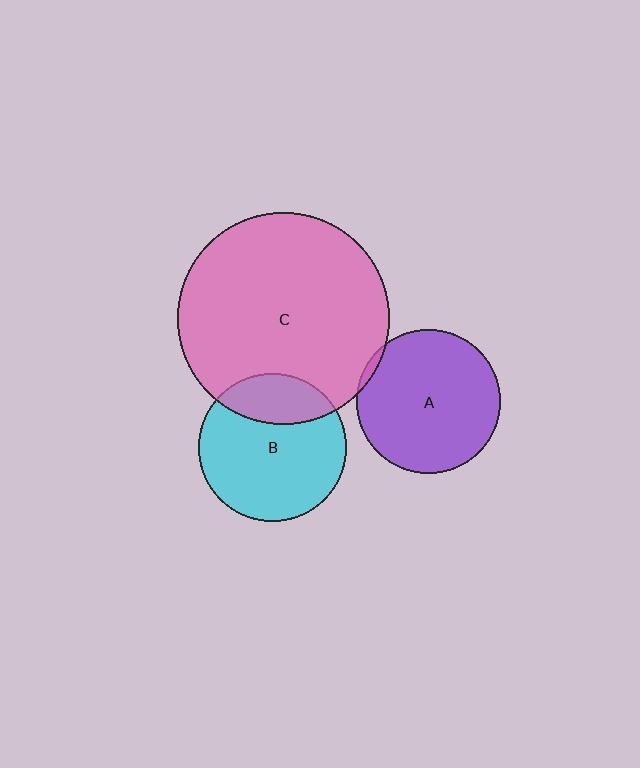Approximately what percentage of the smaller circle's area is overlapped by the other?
Approximately 5%.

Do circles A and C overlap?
Yes.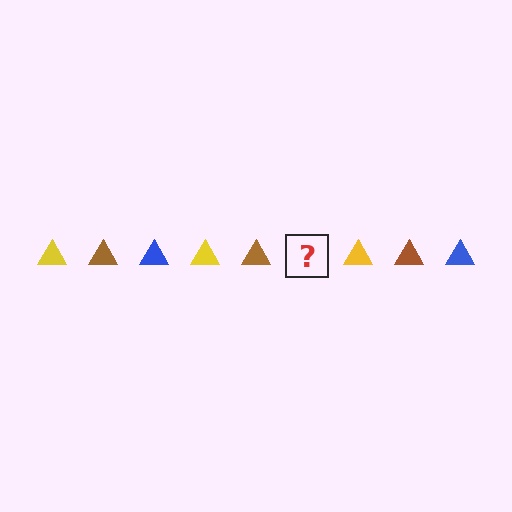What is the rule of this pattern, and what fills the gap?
The rule is that the pattern cycles through yellow, brown, blue triangles. The gap should be filled with a blue triangle.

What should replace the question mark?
The question mark should be replaced with a blue triangle.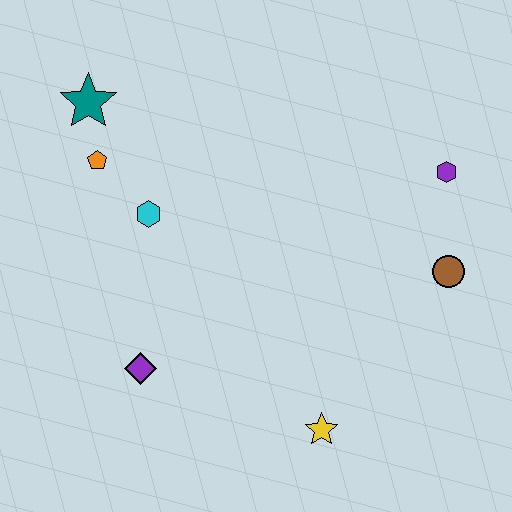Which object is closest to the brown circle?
The purple hexagon is closest to the brown circle.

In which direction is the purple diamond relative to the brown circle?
The purple diamond is to the left of the brown circle.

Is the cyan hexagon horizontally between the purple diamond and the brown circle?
Yes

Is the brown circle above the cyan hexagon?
No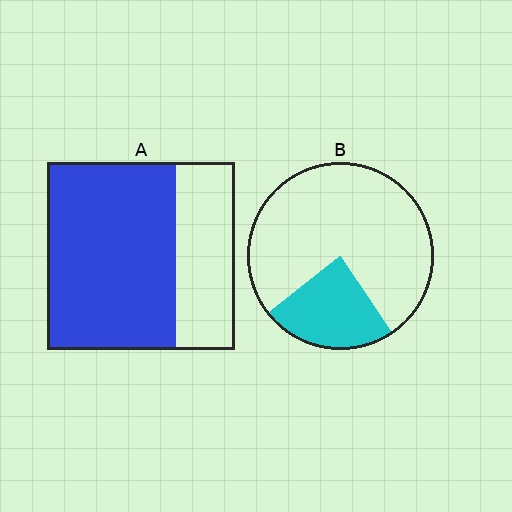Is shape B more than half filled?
No.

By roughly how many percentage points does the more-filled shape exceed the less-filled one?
By roughly 45 percentage points (A over B).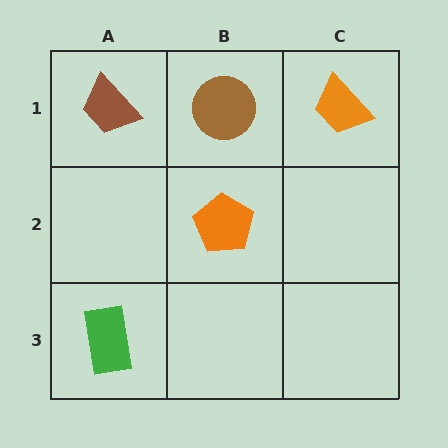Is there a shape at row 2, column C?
No, that cell is empty.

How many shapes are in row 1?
3 shapes.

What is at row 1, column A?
A brown trapezoid.